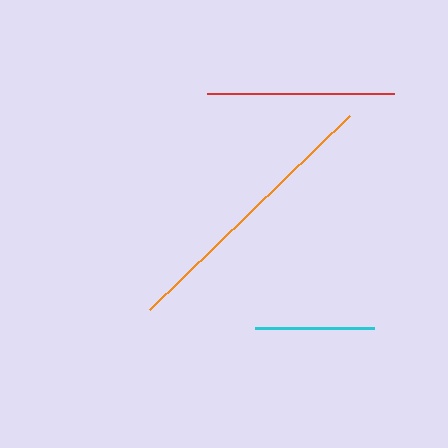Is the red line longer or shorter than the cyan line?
The red line is longer than the cyan line.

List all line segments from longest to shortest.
From longest to shortest: orange, red, cyan.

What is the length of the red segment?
The red segment is approximately 187 pixels long.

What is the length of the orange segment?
The orange segment is approximately 279 pixels long.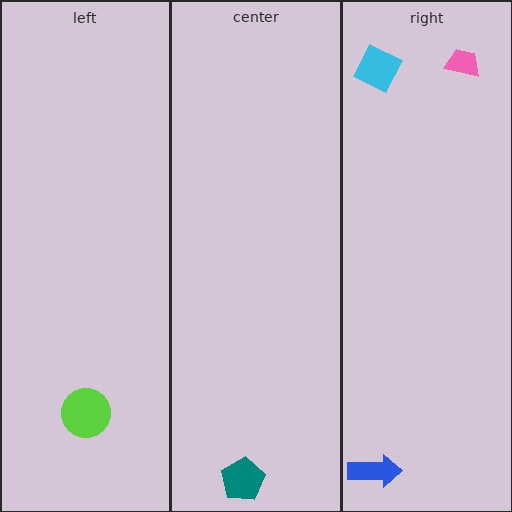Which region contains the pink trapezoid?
The right region.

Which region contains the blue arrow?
The right region.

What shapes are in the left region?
The lime circle.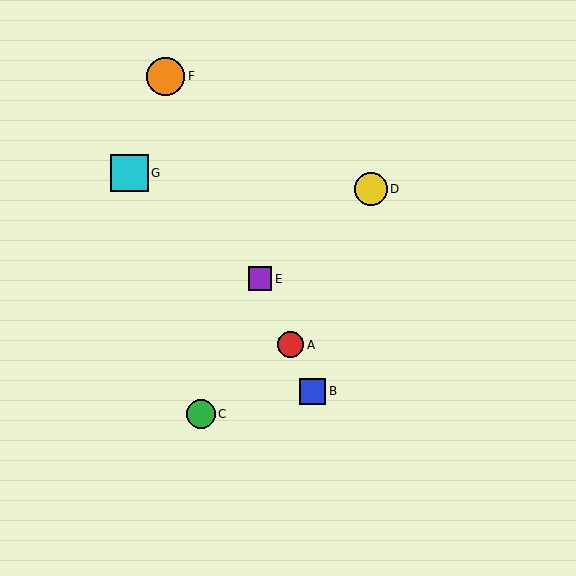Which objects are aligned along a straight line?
Objects A, B, E, F are aligned along a straight line.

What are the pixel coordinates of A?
Object A is at (291, 345).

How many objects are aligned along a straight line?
4 objects (A, B, E, F) are aligned along a straight line.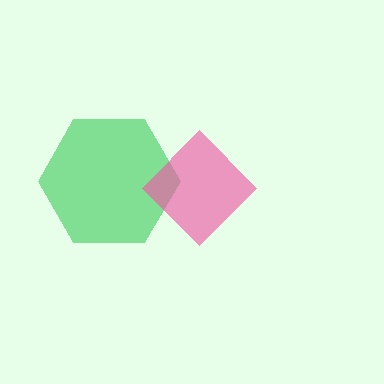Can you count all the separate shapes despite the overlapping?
Yes, there are 2 separate shapes.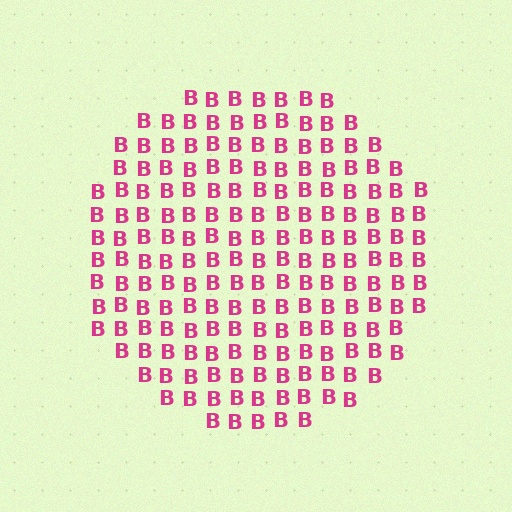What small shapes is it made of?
It is made of small letter B's.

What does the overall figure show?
The overall figure shows a circle.